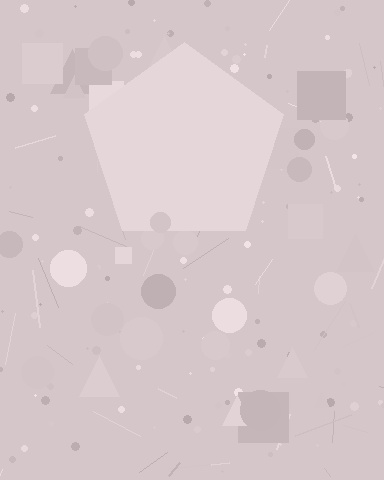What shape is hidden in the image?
A pentagon is hidden in the image.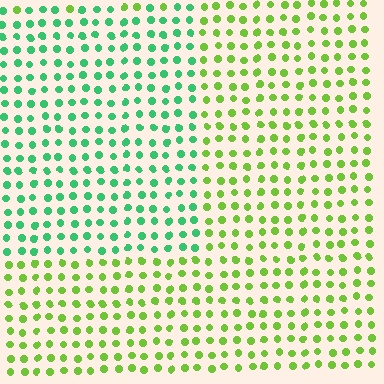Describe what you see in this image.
The image is filled with small lime elements in a uniform arrangement. A rectangle-shaped region is visible where the elements are tinted to a slightly different hue, forming a subtle color boundary.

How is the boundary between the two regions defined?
The boundary is defined purely by a slight shift in hue (about 48 degrees). Spacing, size, and orientation are identical on both sides.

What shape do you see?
I see a rectangle.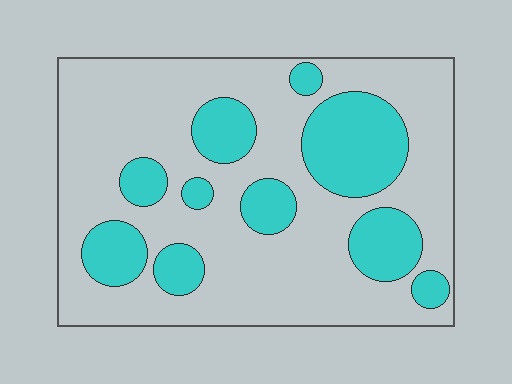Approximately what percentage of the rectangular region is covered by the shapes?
Approximately 30%.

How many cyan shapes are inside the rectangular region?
10.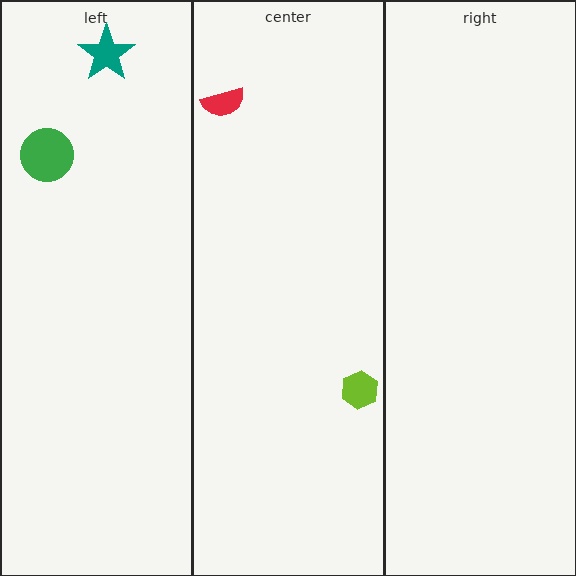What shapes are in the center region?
The red semicircle, the lime hexagon.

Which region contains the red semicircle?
The center region.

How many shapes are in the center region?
2.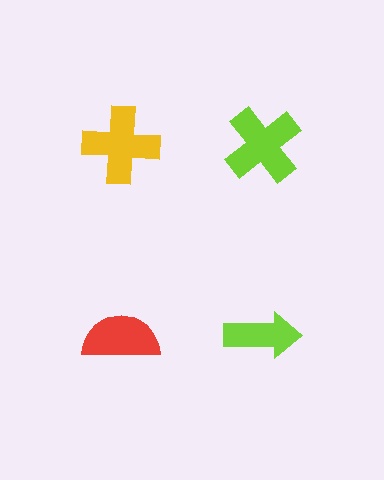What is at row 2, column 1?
A red semicircle.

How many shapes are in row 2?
2 shapes.